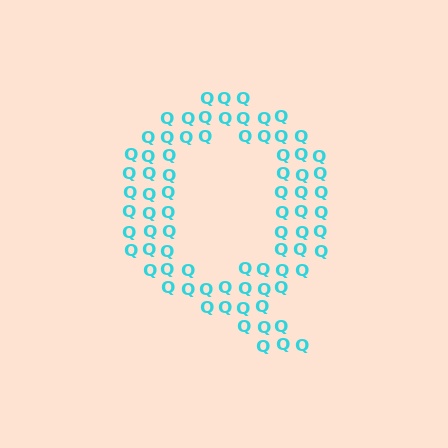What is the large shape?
The large shape is the letter Q.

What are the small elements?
The small elements are letter Q's.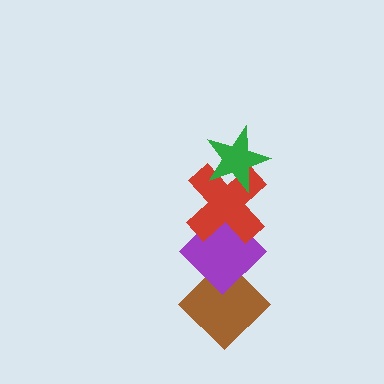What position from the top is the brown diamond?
The brown diamond is 4th from the top.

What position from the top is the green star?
The green star is 1st from the top.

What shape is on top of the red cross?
The green star is on top of the red cross.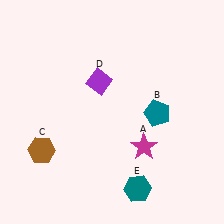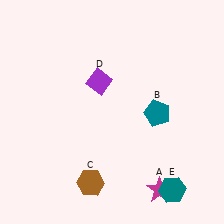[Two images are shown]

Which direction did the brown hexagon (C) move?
The brown hexagon (C) moved right.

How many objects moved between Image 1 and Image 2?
3 objects moved between the two images.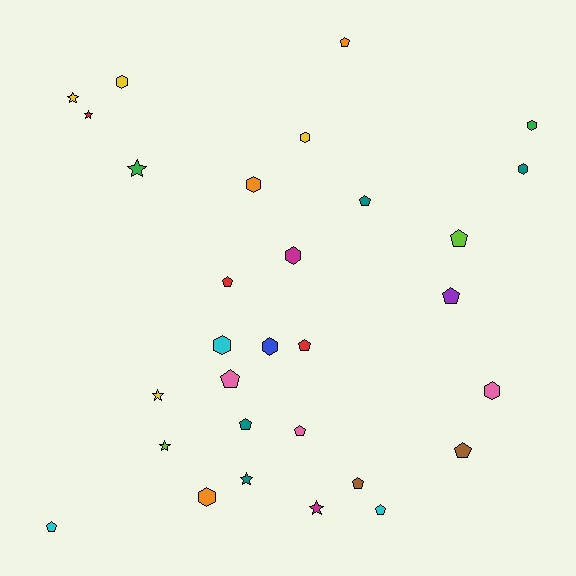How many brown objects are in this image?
There are 2 brown objects.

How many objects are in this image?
There are 30 objects.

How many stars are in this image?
There are 7 stars.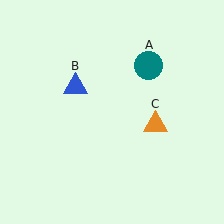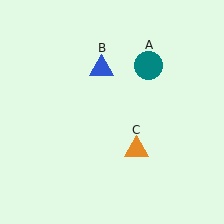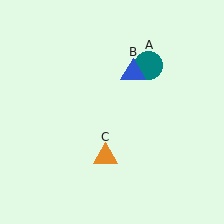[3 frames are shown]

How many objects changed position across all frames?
2 objects changed position: blue triangle (object B), orange triangle (object C).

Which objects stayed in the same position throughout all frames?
Teal circle (object A) remained stationary.